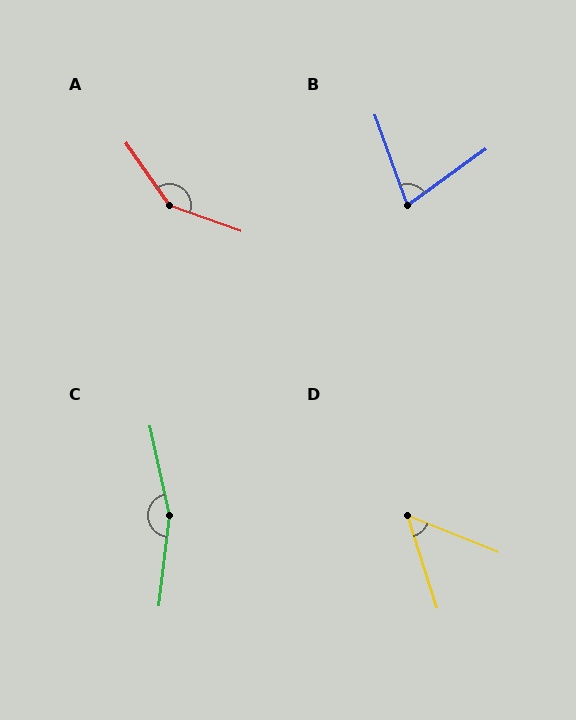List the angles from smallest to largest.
D (51°), B (74°), A (145°), C (161°).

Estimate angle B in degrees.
Approximately 74 degrees.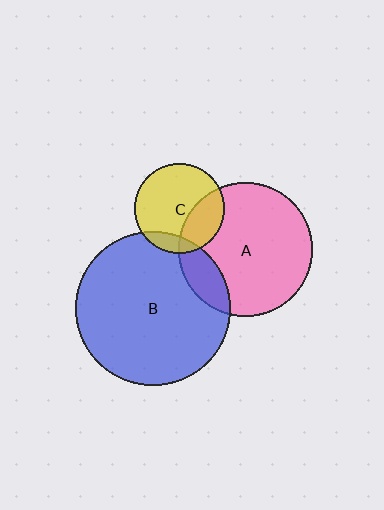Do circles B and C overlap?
Yes.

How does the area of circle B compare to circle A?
Approximately 1.3 times.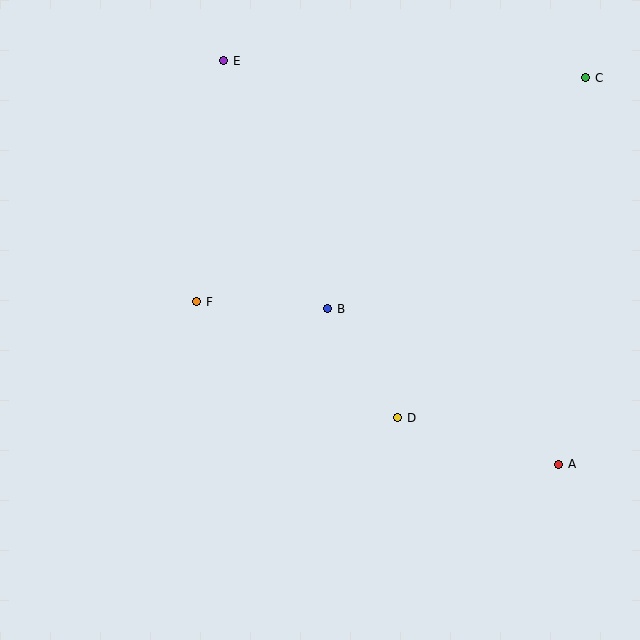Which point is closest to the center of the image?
Point B at (328, 309) is closest to the center.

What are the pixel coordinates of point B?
Point B is at (328, 309).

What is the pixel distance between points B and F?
The distance between B and F is 131 pixels.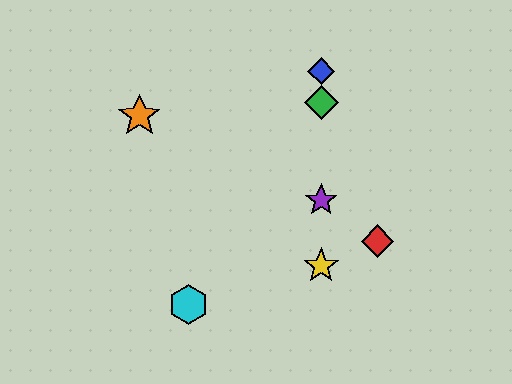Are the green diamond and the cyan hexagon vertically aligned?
No, the green diamond is at x≈321 and the cyan hexagon is at x≈188.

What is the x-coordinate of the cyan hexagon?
The cyan hexagon is at x≈188.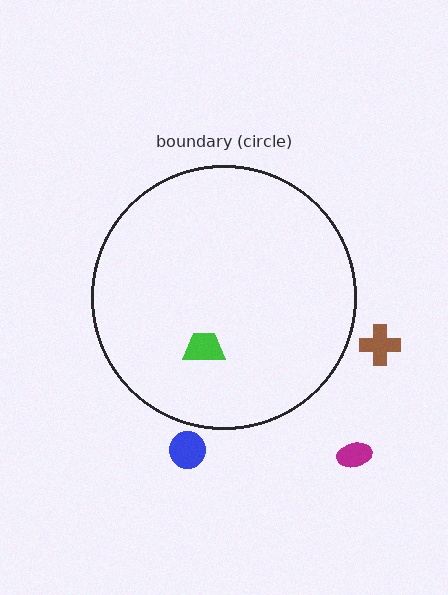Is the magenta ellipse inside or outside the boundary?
Outside.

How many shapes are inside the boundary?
1 inside, 3 outside.